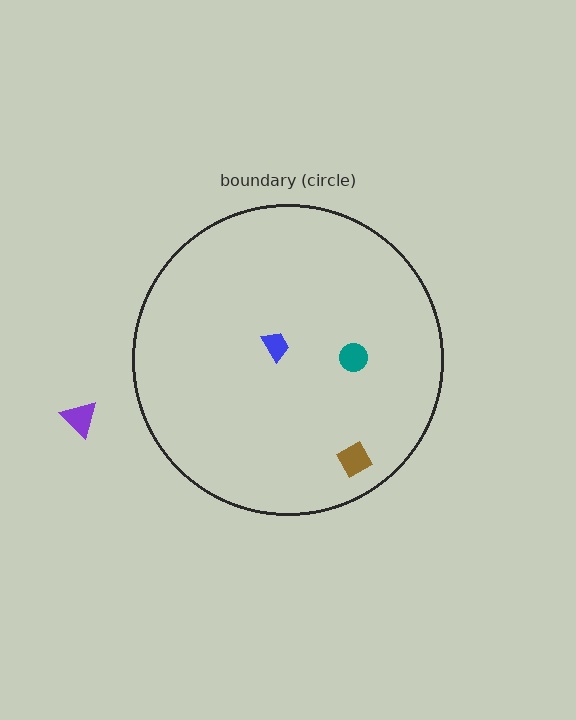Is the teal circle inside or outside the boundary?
Inside.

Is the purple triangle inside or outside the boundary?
Outside.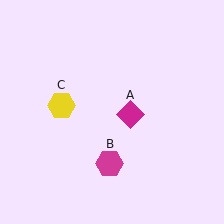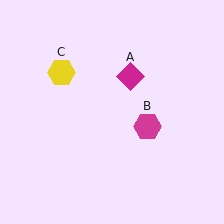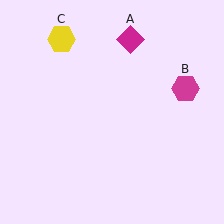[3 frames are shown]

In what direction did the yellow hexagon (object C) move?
The yellow hexagon (object C) moved up.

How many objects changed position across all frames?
3 objects changed position: magenta diamond (object A), magenta hexagon (object B), yellow hexagon (object C).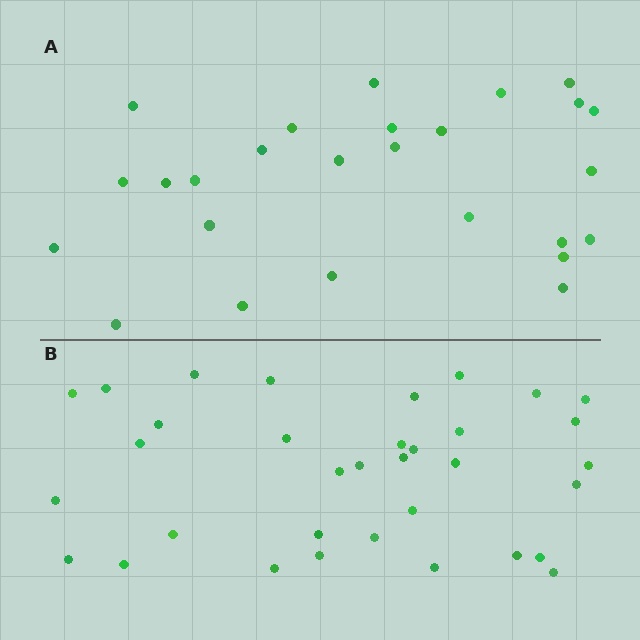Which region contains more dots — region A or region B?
Region B (the bottom region) has more dots.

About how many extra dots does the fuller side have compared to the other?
Region B has roughly 8 or so more dots than region A.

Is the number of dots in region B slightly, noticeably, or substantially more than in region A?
Region B has noticeably more, but not dramatically so. The ratio is roughly 1.3 to 1.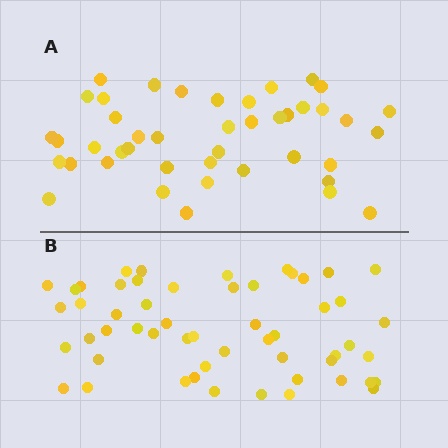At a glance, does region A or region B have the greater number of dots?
Region B (the bottom region) has more dots.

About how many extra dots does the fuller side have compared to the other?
Region B has roughly 12 or so more dots than region A.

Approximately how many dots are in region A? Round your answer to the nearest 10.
About 40 dots. (The exact count is 43, which rounds to 40.)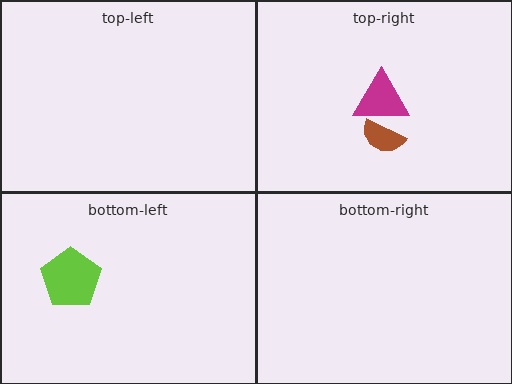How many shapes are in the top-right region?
2.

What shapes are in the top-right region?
The magenta triangle, the brown semicircle.